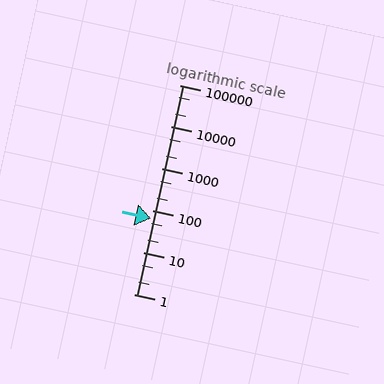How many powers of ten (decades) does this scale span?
The scale spans 5 decades, from 1 to 100000.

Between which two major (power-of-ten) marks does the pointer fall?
The pointer is between 10 and 100.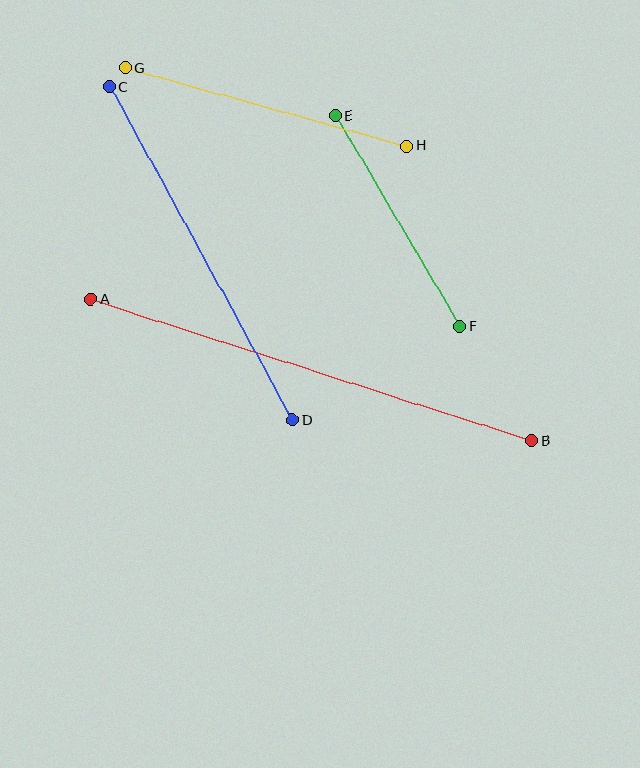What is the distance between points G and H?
The distance is approximately 292 pixels.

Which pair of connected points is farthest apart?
Points A and B are farthest apart.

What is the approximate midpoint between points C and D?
The midpoint is at approximately (201, 253) pixels.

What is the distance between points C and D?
The distance is approximately 380 pixels.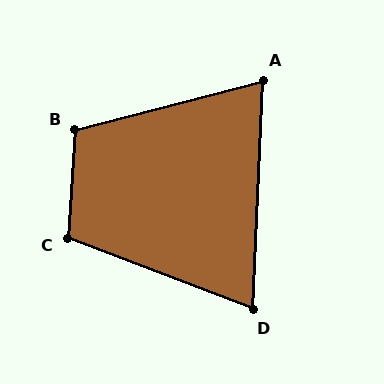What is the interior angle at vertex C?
Approximately 107 degrees (obtuse).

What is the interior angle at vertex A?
Approximately 73 degrees (acute).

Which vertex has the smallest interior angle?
D, at approximately 72 degrees.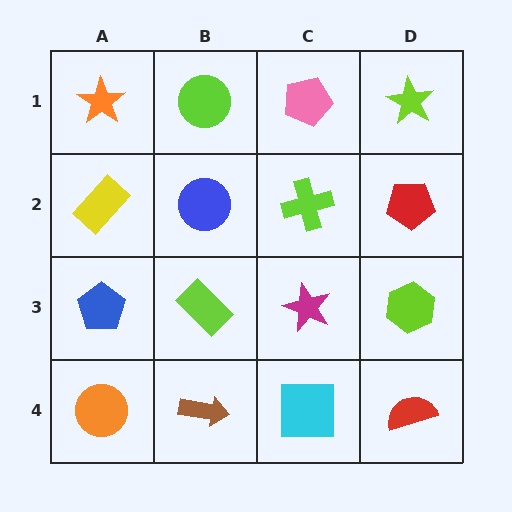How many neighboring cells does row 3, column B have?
4.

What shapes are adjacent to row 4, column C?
A magenta star (row 3, column C), a brown arrow (row 4, column B), a red semicircle (row 4, column D).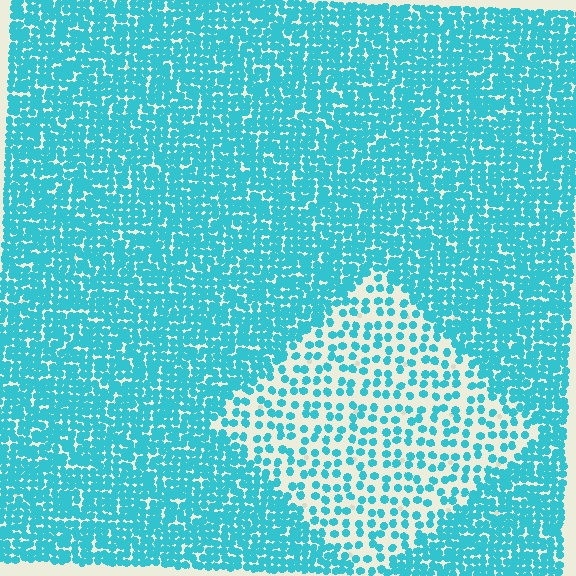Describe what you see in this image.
The image contains small cyan elements arranged at two different densities. A diamond-shaped region is visible where the elements are less densely packed than the surrounding area.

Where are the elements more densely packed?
The elements are more densely packed outside the diamond boundary.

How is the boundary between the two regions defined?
The boundary is defined by a change in element density (approximately 2.5x ratio). All elements are the same color, size, and shape.